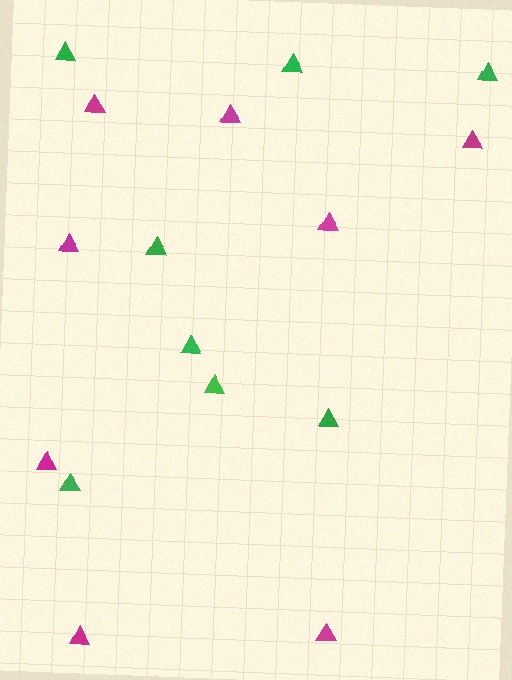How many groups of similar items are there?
There are 2 groups: one group of magenta triangles (8) and one group of green triangles (8).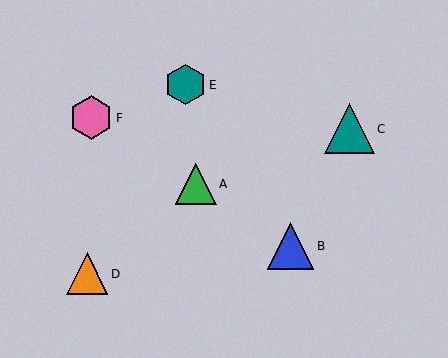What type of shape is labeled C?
Shape C is a teal triangle.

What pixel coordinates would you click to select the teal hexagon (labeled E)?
Click at (186, 85) to select the teal hexagon E.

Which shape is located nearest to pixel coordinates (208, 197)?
The green triangle (labeled A) at (196, 184) is nearest to that location.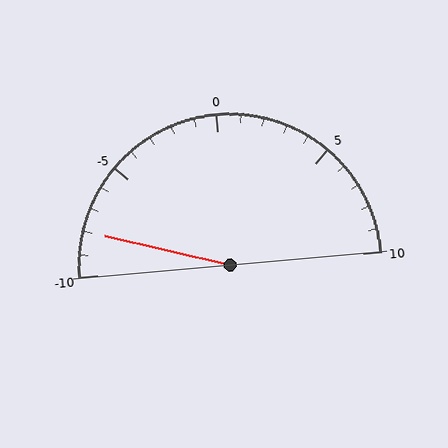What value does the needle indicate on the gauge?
The needle indicates approximately -8.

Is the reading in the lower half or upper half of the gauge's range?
The reading is in the lower half of the range (-10 to 10).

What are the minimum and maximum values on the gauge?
The gauge ranges from -10 to 10.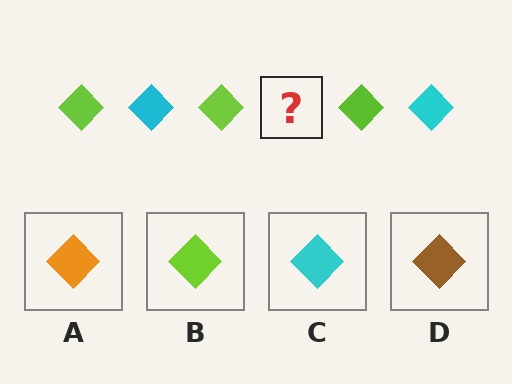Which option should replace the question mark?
Option C.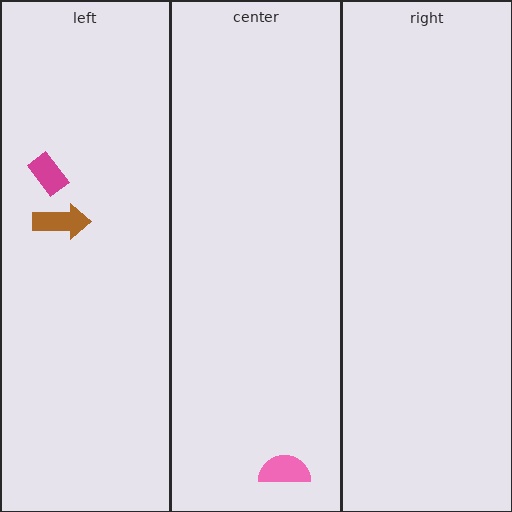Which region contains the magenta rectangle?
The left region.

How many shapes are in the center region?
1.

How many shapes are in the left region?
2.